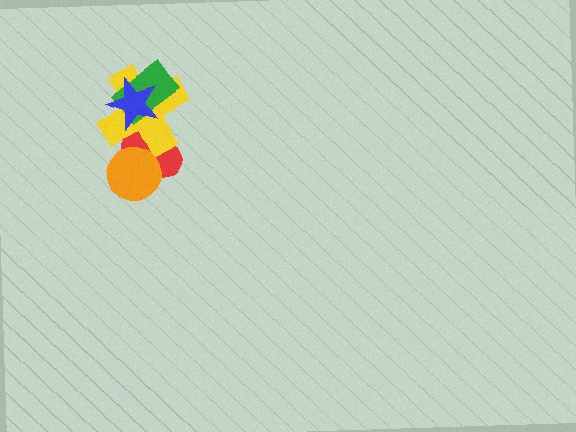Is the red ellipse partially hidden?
Yes, it is partially covered by another shape.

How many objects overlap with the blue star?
3 objects overlap with the blue star.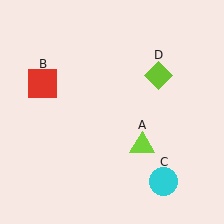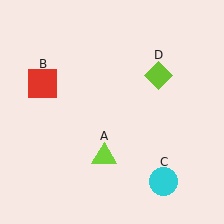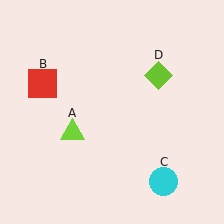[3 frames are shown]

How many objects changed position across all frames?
1 object changed position: lime triangle (object A).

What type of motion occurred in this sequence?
The lime triangle (object A) rotated clockwise around the center of the scene.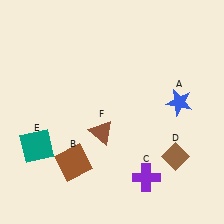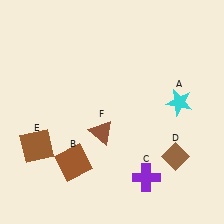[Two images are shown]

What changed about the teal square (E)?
In Image 1, E is teal. In Image 2, it changed to brown.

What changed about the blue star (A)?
In Image 1, A is blue. In Image 2, it changed to cyan.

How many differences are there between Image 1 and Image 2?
There are 2 differences between the two images.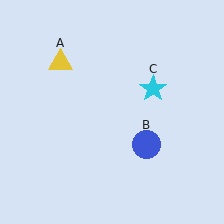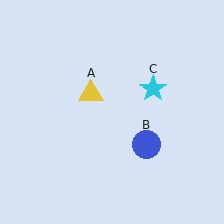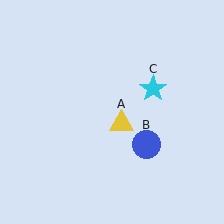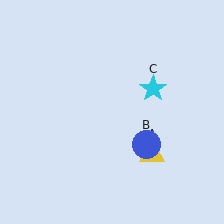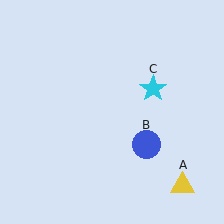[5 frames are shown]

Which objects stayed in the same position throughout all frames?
Blue circle (object B) and cyan star (object C) remained stationary.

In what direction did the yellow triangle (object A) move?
The yellow triangle (object A) moved down and to the right.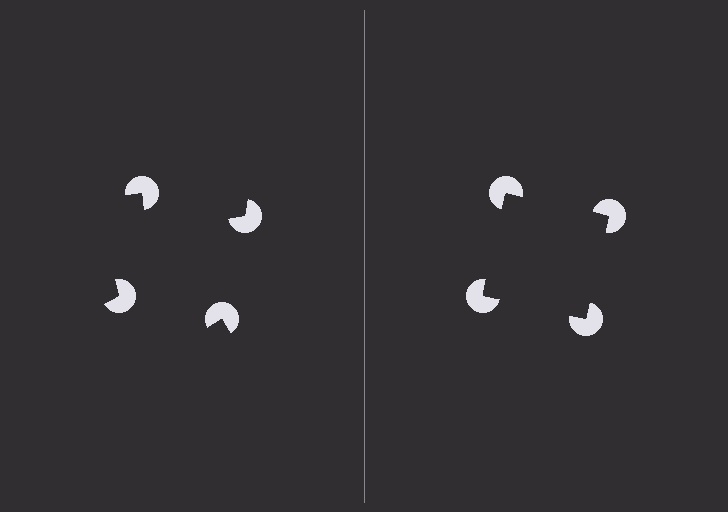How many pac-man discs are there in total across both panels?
8 — 4 on each side.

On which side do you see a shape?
An illusory square appears on the right side. On the left side the wedge cuts are rotated, so no coherent shape forms.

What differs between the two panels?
The pac-man discs are positioned identically on both sides; only the wedge orientations differ. On the right they align to a square; on the left they are misaligned.